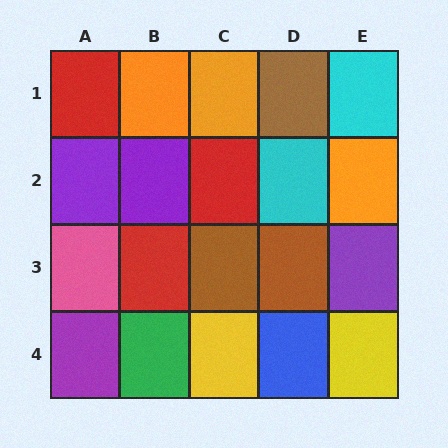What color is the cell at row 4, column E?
Yellow.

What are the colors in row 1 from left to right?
Red, orange, orange, brown, cyan.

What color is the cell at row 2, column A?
Purple.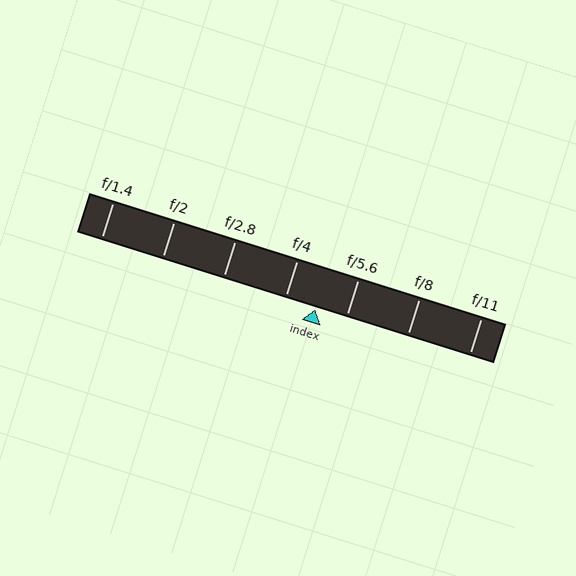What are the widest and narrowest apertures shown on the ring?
The widest aperture shown is f/1.4 and the narrowest is f/11.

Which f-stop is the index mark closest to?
The index mark is closest to f/5.6.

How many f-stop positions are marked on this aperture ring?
There are 7 f-stop positions marked.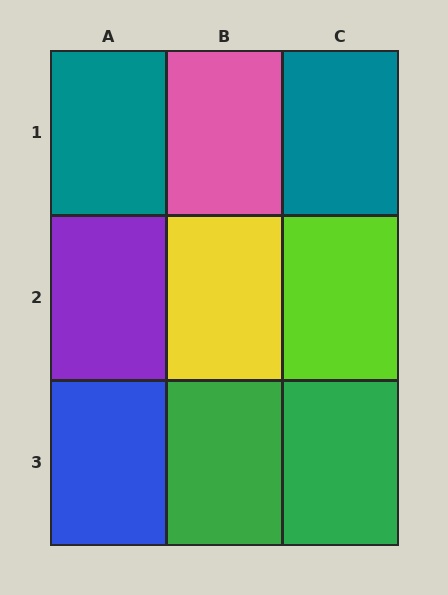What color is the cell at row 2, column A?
Purple.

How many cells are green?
2 cells are green.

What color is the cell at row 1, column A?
Teal.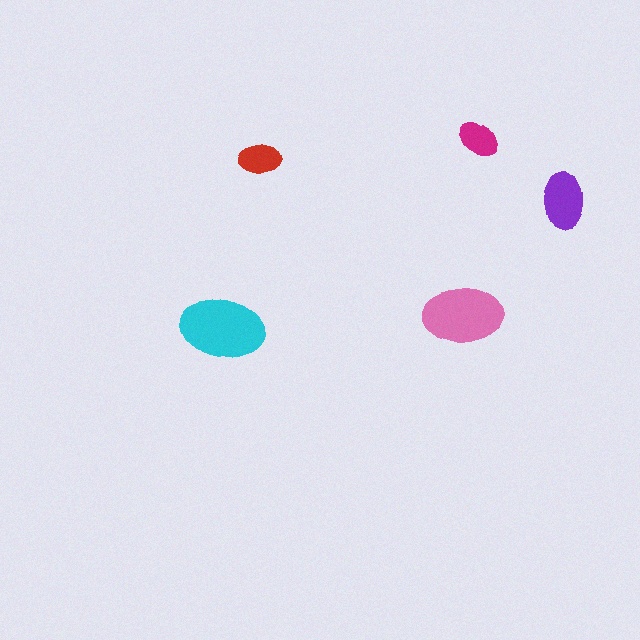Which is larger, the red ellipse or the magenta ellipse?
The red one.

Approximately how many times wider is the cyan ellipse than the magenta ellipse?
About 2 times wider.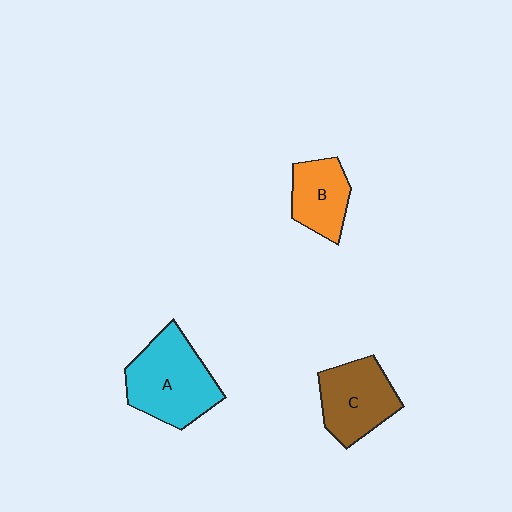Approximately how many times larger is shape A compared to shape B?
Approximately 1.7 times.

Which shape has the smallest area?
Shape B (orange).